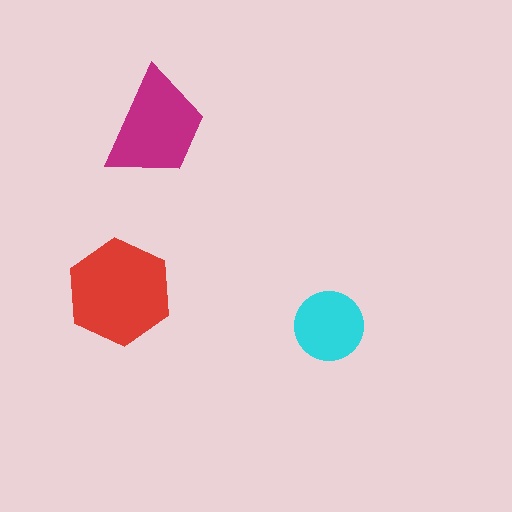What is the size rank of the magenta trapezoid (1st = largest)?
2nd.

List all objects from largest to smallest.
The red hexagon, the magenta trapezoid, the cyan circle.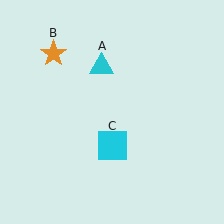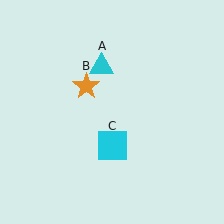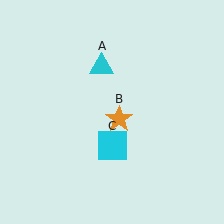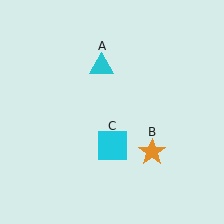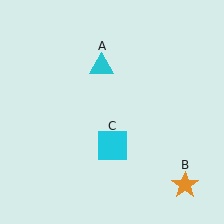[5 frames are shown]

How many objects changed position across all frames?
1 object changed position: orange star (object B).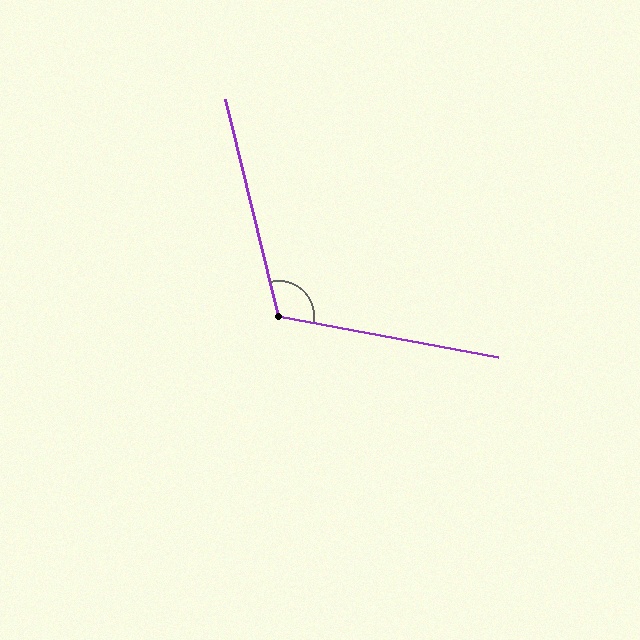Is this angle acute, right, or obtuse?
It is obtuse.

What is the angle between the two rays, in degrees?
Approximately 115 degrees.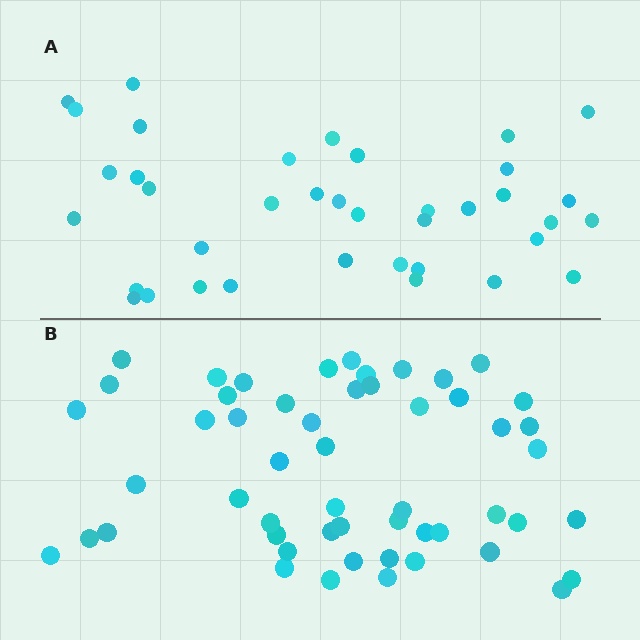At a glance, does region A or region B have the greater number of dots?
Region B (the bottom region) has more dots.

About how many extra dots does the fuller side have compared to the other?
Region B has approximately 15 more dots than region A.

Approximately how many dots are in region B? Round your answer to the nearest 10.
About 50 dots. (The exact count is 53, which rounds to 50.)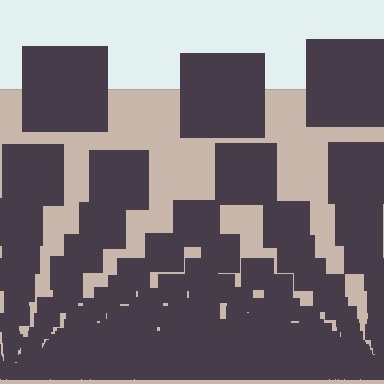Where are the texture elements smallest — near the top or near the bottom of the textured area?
Near the bottom.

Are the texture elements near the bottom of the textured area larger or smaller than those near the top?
Smaller. The gradient is inverted — elements near the bottom are smaller and denser.